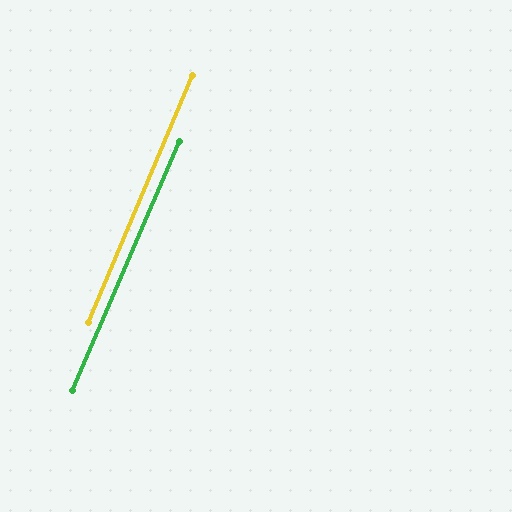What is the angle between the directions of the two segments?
Approximately 0 degrees.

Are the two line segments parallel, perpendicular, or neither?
Parallel — their directions differ by only 0.3°.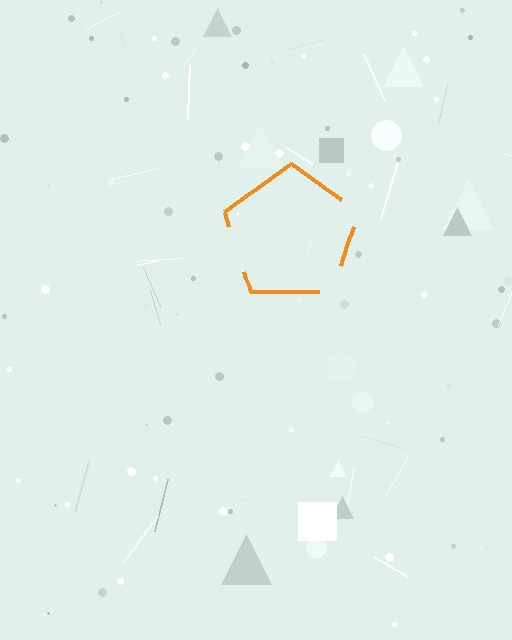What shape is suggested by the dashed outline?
The dashed outline suggests a pentagon.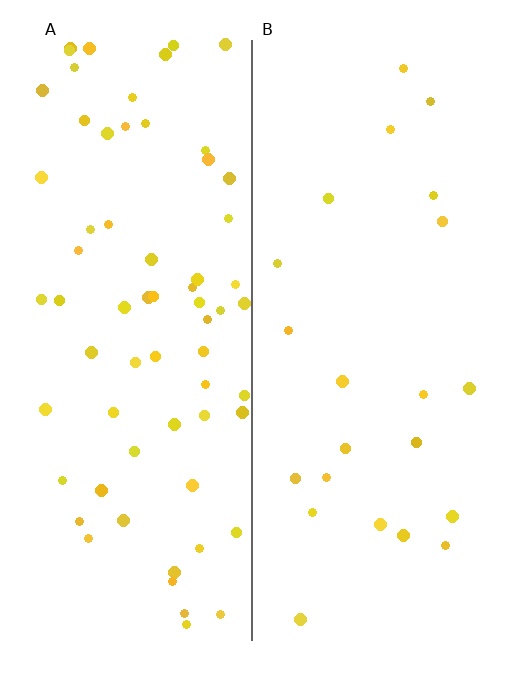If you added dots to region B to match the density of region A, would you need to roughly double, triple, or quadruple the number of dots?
Approximately triple.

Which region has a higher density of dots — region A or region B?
A (the left).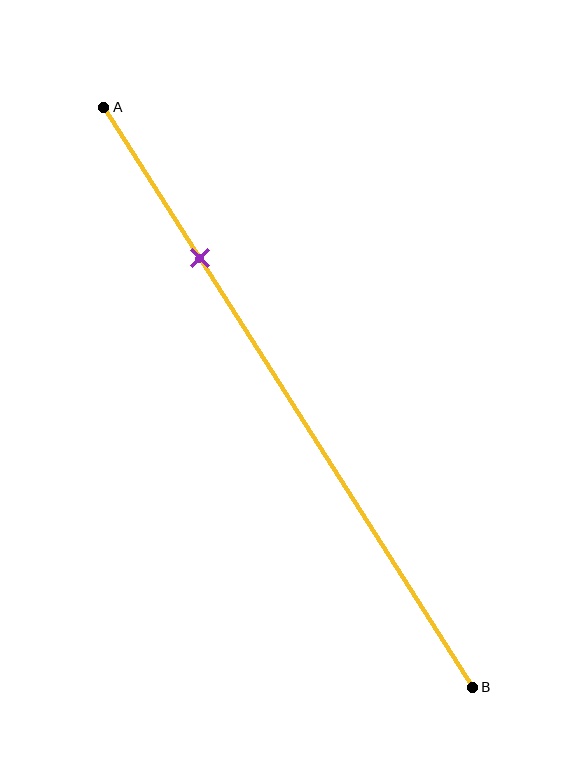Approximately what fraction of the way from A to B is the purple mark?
The purple mark is approximately 25% of the way from A to B.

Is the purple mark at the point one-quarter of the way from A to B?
Yes, the mark is approximately at the one-quarter point.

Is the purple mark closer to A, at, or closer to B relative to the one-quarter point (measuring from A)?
The purple mark is approximately at the one-quarter point of segment AB.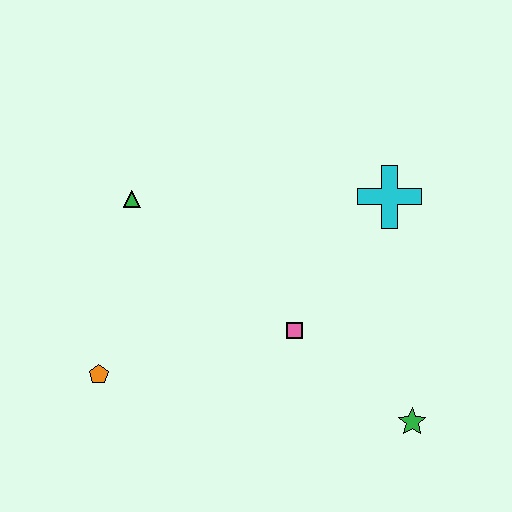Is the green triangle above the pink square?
Yes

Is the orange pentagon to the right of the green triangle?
No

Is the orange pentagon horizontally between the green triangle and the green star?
No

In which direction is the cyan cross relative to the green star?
The cyan cross is above the green star.